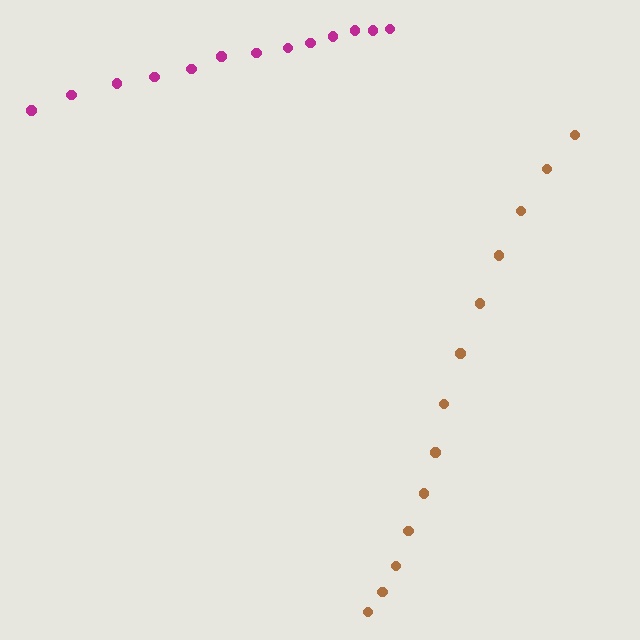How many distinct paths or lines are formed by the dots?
There are 2 distinct paths.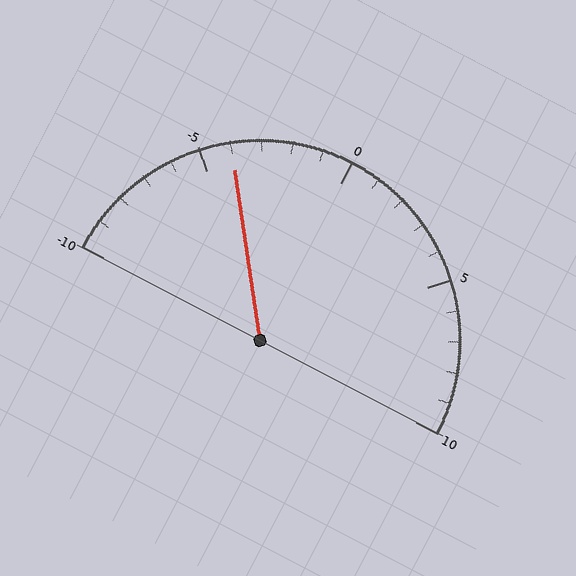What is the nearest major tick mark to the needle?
The nearest major tick mark is -5.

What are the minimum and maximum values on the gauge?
The gauge ranges from -10 to 10.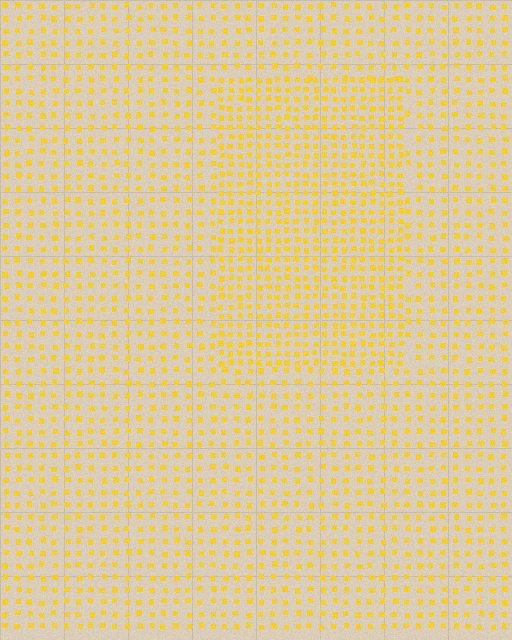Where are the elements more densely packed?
The elements are more densely packed inside the rectangle boundary.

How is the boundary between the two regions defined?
The boundary is defined by a change in element density (approximately 1.7x ratio). All elements are the same color, size, and shape.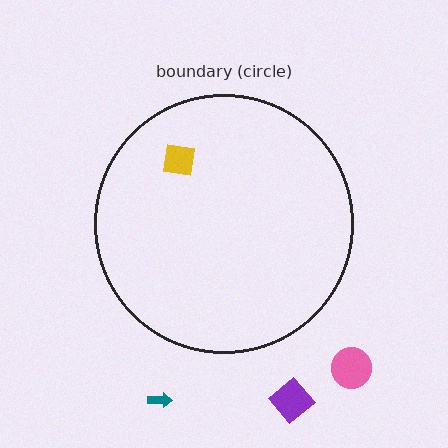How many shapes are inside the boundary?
1 inside, 3 outside.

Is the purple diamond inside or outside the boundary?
Outside.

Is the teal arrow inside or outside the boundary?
Outside.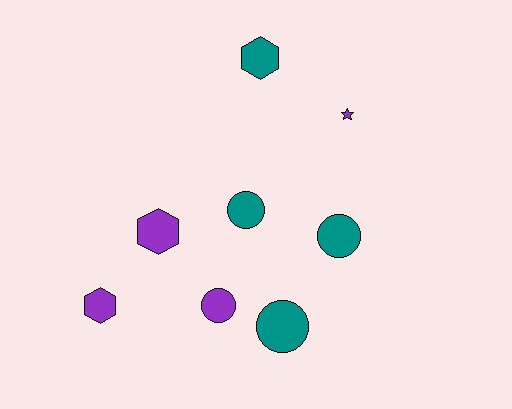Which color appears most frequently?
Teal, with 4 objects.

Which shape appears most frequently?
Circle, with 4 objects.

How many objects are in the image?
There are 8 objects.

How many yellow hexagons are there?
There are no yellow hexagons.